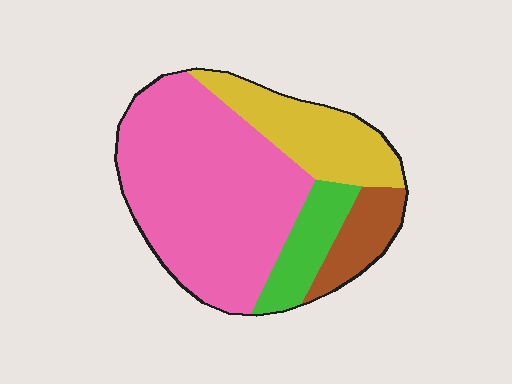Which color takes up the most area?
Pink, at roughly 55%.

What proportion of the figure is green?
Green covers around 10% of the figure.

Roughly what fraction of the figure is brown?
Brown covers about 10% of the figure.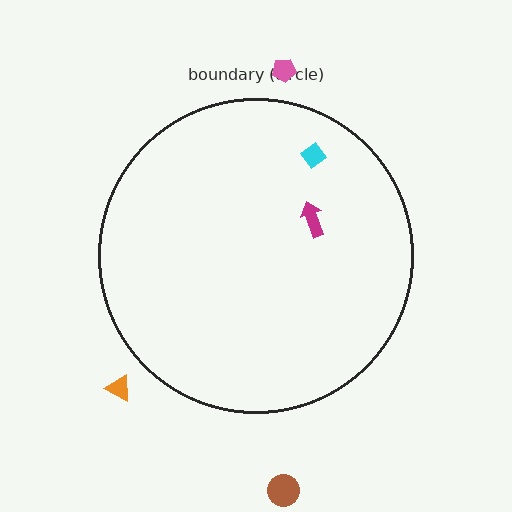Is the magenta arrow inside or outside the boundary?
Inside.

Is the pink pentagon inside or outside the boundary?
Outside.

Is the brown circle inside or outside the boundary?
Outside.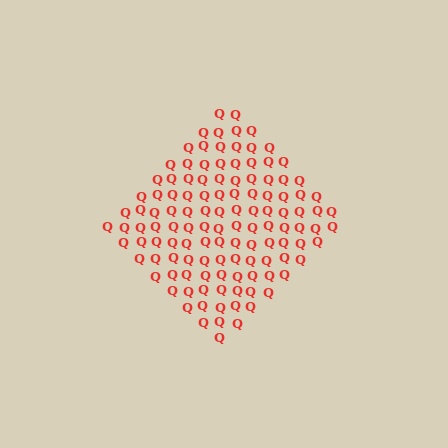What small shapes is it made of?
It is made of small letter Q's.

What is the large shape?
The large shape is a diamond.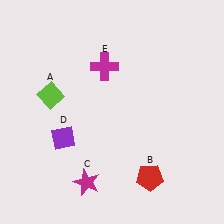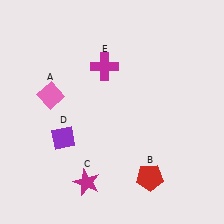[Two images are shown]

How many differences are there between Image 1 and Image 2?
There is 1 difference between the two images.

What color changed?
The diamond (A) changed from lime in Image 1 to pink in Image 2.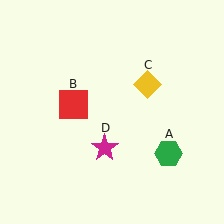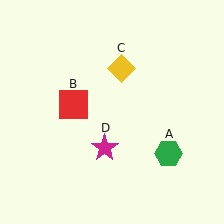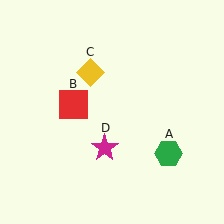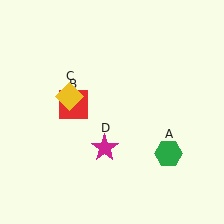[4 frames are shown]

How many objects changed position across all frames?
1 object changed position: yellow diamond (object C).